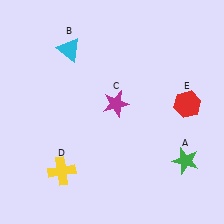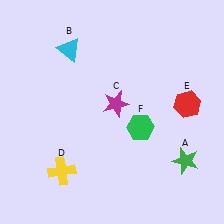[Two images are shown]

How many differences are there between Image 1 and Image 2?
There is 1 difference between the two images.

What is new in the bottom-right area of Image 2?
A green hexagon (F) was added in the bottom-right area of Image 2.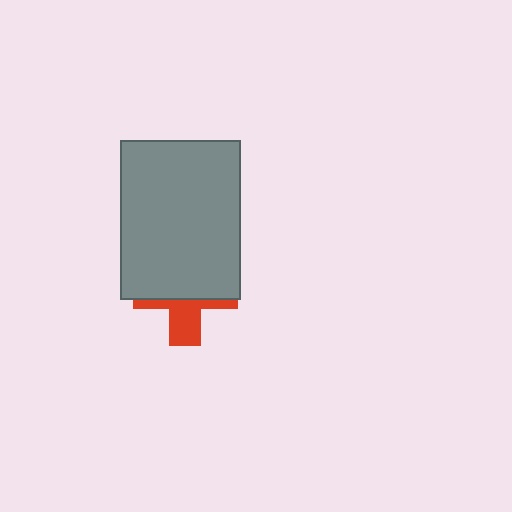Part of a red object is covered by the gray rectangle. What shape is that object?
It is a cross.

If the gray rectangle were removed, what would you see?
You would see the complete red cross.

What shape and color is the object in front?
The object in front is a gray rectangle.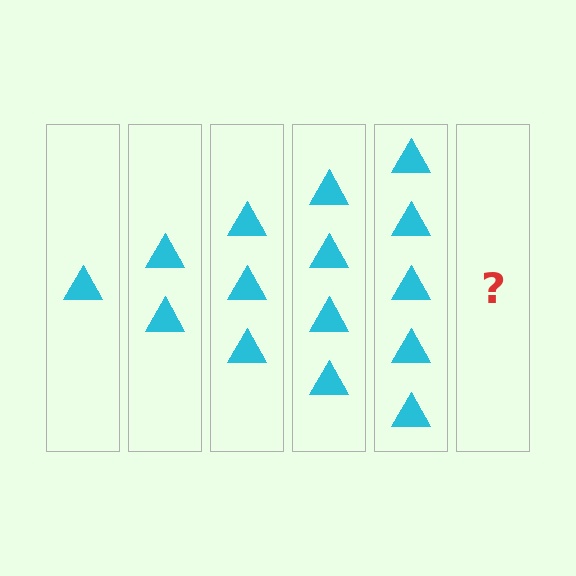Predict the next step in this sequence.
The next step is 6 triangles.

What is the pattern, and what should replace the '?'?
The pattern is that each step adds one more triangle. The '?' should be 6 triangles.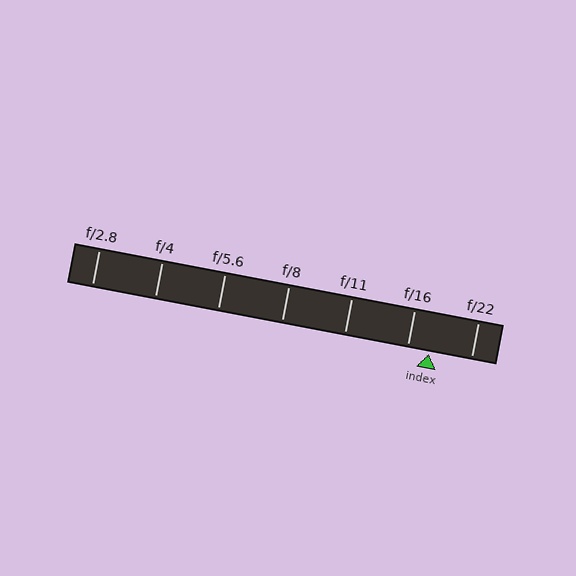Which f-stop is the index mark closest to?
The index mark is closest to f/16.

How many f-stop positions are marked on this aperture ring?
There are 7 f-stop positions marked.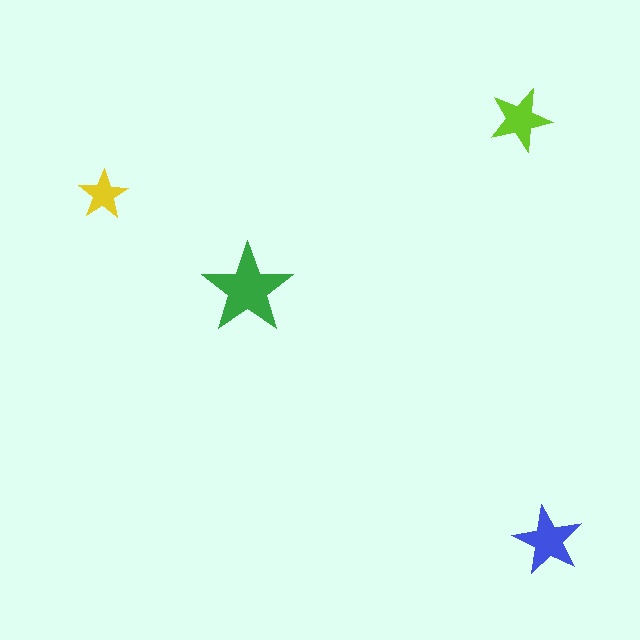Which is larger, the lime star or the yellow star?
The lime one.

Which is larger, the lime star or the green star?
The green one.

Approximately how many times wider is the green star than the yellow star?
About 2 times wider.